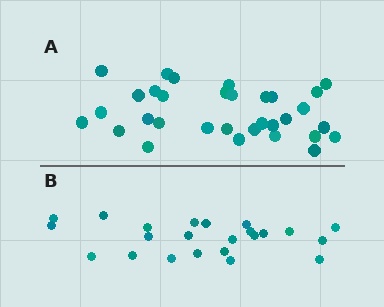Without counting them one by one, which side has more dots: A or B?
Region A (the top region) has more dots.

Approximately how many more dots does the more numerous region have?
Region A has roughly 8 or so more dots than region B.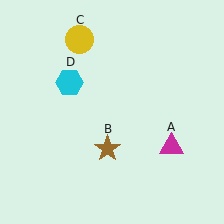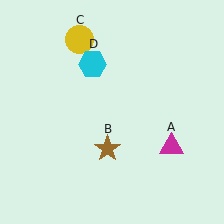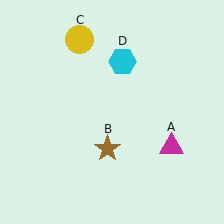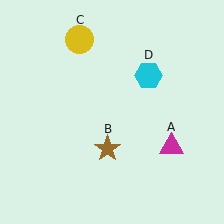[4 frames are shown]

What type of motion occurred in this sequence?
The cyan hexagon (object D) rotated clockwise around the center of the scene.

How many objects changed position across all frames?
1 object changed position: cyan hexagon (object D).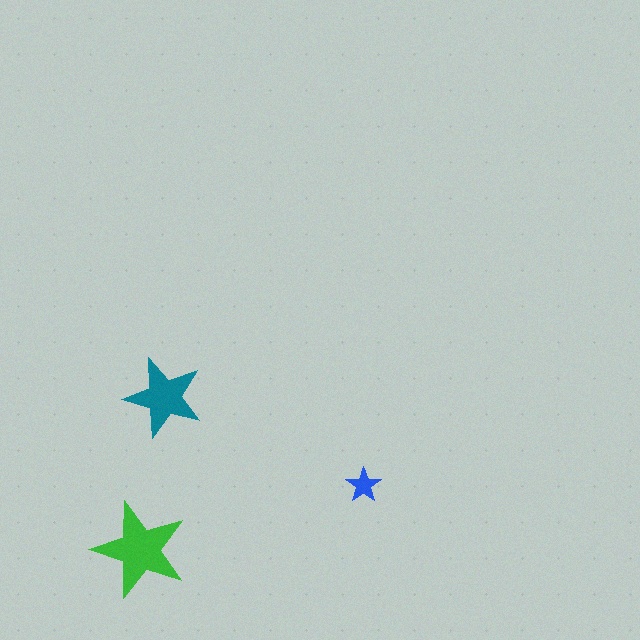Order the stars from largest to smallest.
the green one, the teal one, the blue one.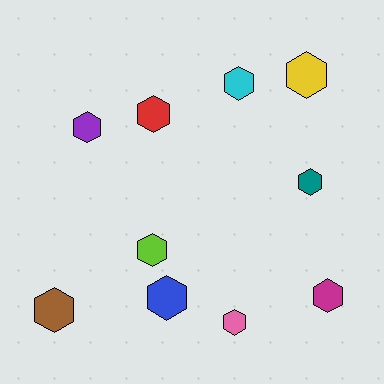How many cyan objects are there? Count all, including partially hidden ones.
There is 1 cyan object.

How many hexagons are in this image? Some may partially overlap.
There are 10 hexagons.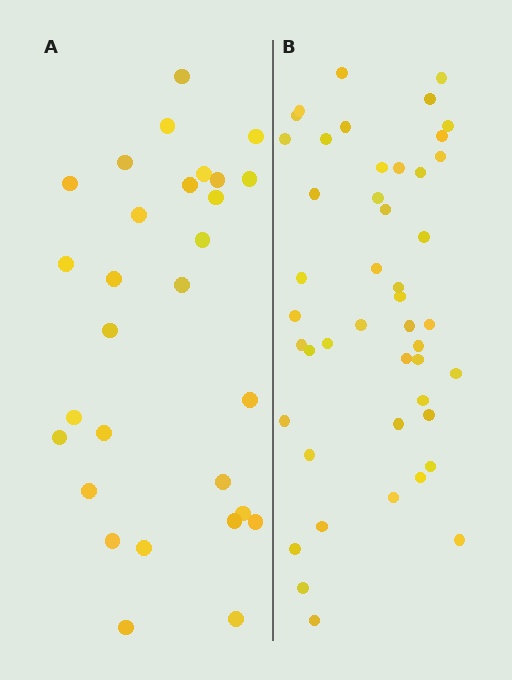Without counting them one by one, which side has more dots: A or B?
Region B (the right region) has more dots.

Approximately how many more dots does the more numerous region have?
Region B has approximately 15 more dots than region A.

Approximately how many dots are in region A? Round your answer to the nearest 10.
About 30 dots. (The exact count is 29, which rounds to 30.)